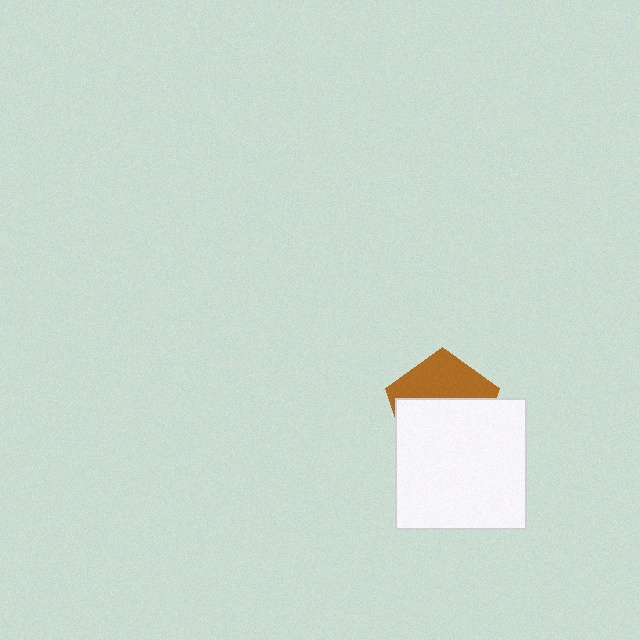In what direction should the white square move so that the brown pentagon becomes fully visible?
The white square should move down. That is the shortest direction to clear the overlap and leave the brown pentagon fully visible.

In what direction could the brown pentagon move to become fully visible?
The brown pentagon could move up. That would shift it out from behind the white square entirely.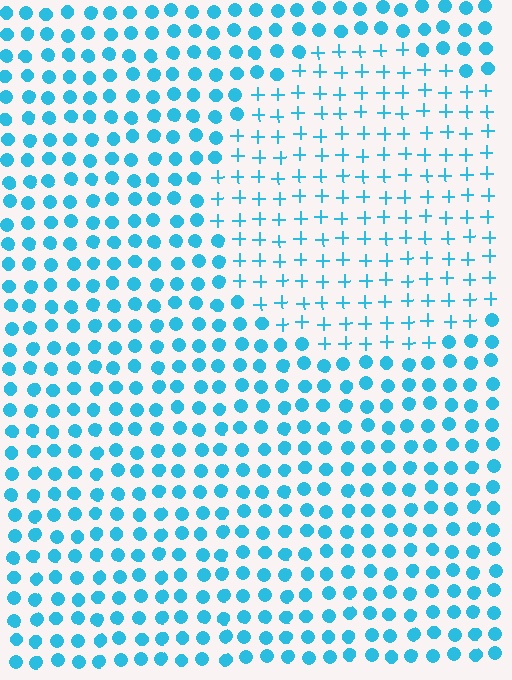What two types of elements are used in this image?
The image uses plus signs inside the circle region and circles outside it.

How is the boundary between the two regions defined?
The boundary is defined by a change in element shape: plus signs inside vs. circles outside. All elements share the same color and spacing.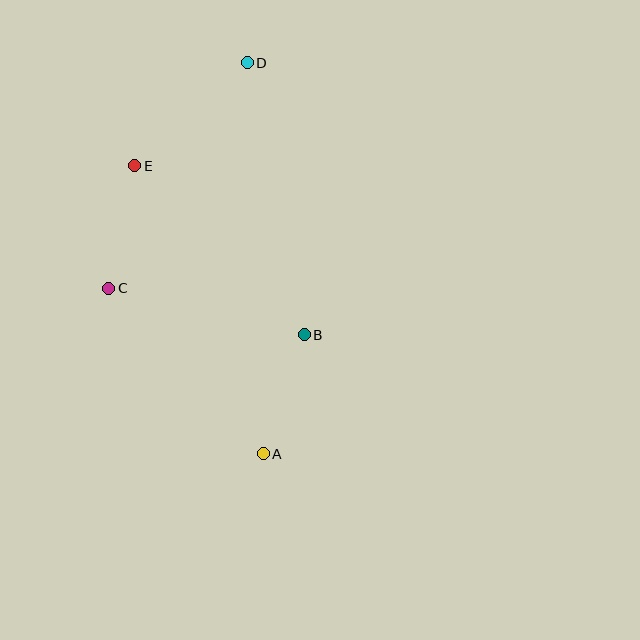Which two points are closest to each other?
Points C and E are closest to each other.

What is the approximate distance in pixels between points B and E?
The distance between B and E is approximately 239 pixels.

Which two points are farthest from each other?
Points A and D are farthest from each other.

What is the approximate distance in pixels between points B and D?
The distance between B and D is approximately 278 pixels.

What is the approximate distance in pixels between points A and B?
The distance between A and B is approximately 126 pixels.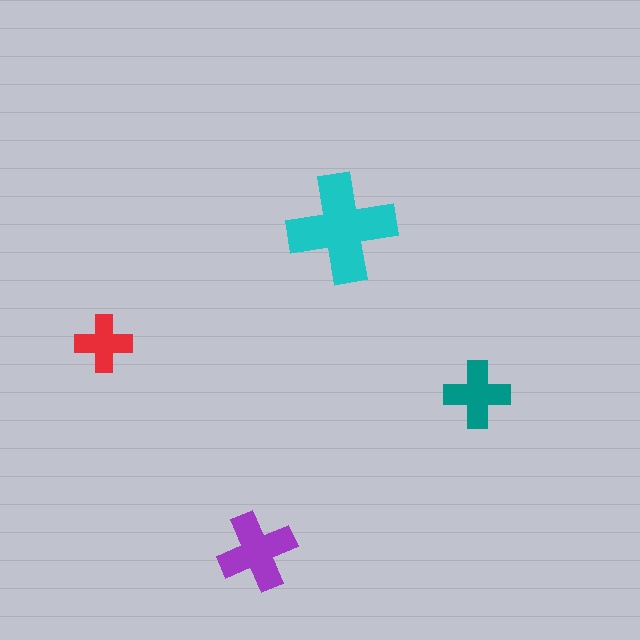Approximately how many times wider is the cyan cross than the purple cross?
About 1.5 times wider.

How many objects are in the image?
There are 4 objects in the image.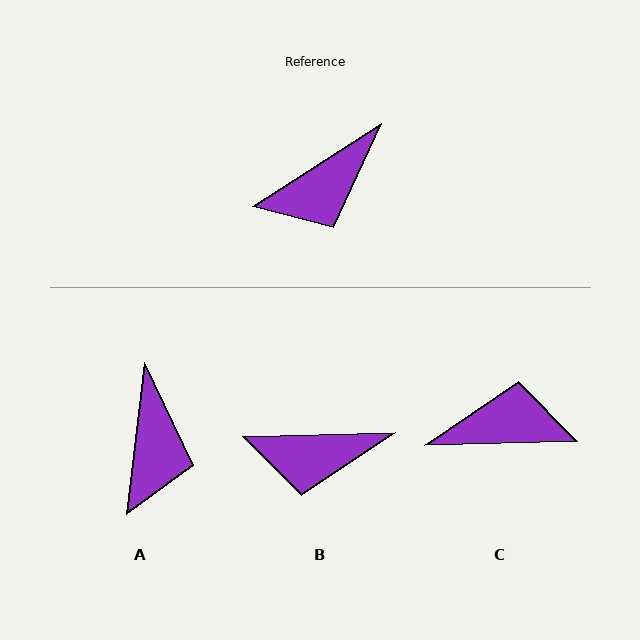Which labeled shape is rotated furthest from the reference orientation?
C, about 149 degrees away.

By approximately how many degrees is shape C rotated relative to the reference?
Approximately 149 degrees counter-clockwise.